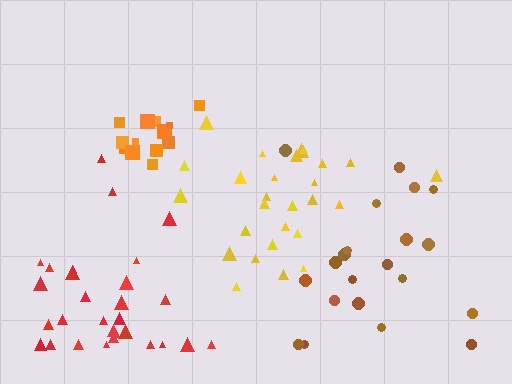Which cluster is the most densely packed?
Orange.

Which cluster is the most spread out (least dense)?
Brown.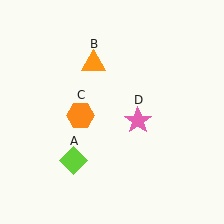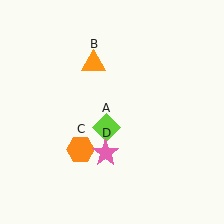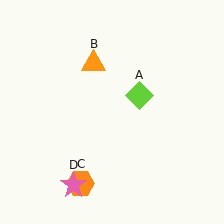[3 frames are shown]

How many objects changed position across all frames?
3 objects changed position: lime diamond (object A), orange hexagon (object C), pink star (object D).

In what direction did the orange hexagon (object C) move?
The orange hexagon (object C) moved down.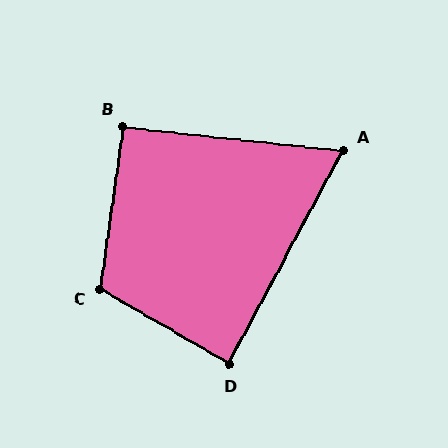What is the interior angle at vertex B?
Approximately 92 degrees (approximately right).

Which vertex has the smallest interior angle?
A, at approximately 68 degrees.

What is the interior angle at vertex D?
Approximately 88 degrees (approximately right).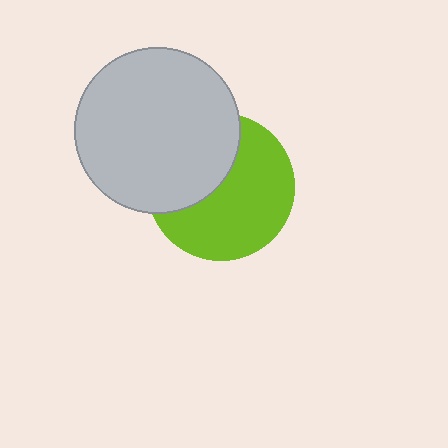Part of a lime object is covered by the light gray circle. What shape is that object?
It is a circle.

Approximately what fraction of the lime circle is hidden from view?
Roughly 39% of the lime circle is hidden behind the light gray circle.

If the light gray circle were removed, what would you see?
You would see the complete lime circle.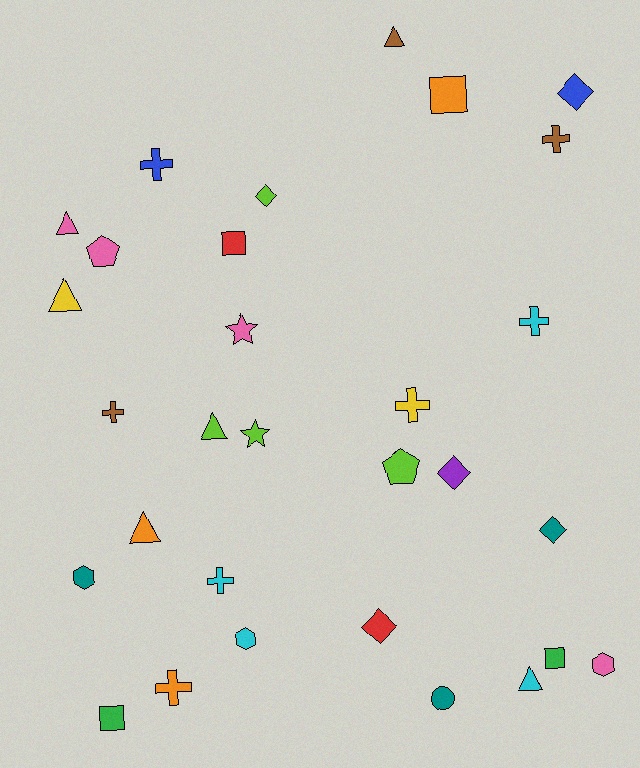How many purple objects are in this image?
There is 1 purple object.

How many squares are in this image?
There are 4 squares.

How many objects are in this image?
There are 30 objects.